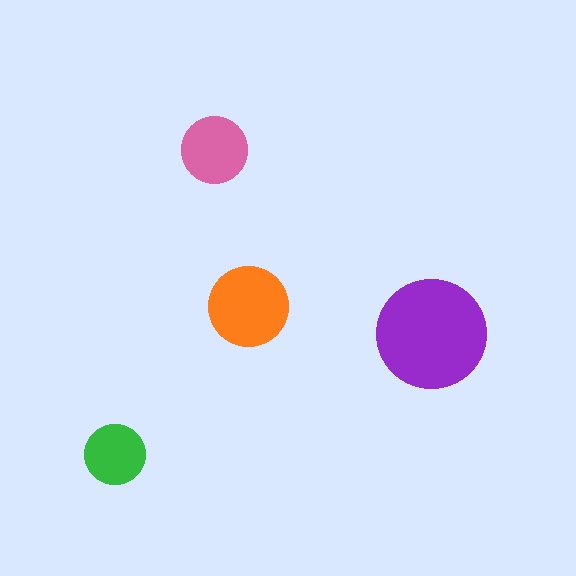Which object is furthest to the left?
The green circle is leftmost.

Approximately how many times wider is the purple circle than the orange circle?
About 1.5 times wider.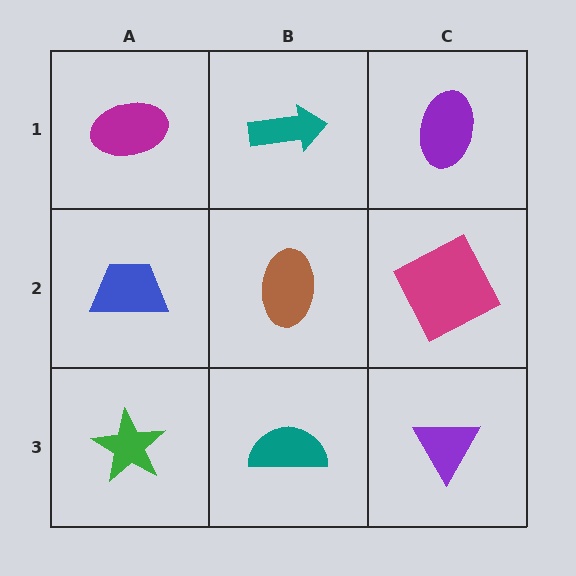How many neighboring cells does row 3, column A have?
2.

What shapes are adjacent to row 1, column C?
A magenta square (row 2, column C), a teal arrow (row 1, column B).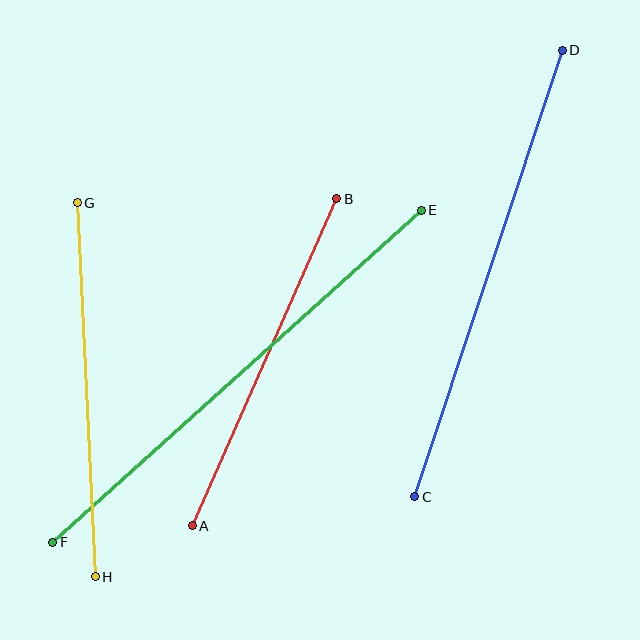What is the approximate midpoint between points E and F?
The midpoint is at approximately (237, 376) pixels.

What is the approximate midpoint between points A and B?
The midpoint is at approximately (264, 362) pixels.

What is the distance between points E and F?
The distance is approximately 496 pixels.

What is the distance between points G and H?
The distance is approximately 375 pixels.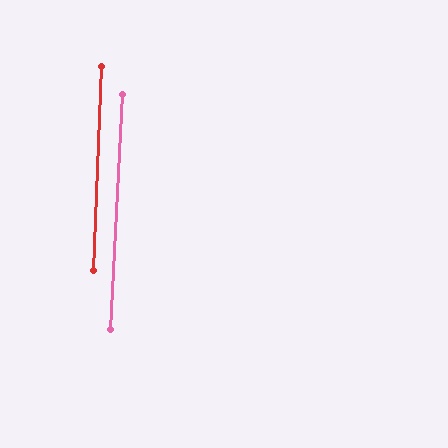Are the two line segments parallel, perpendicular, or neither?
Parallel — their directions differ by only 0.7°.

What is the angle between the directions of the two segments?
Approximately 1 degree.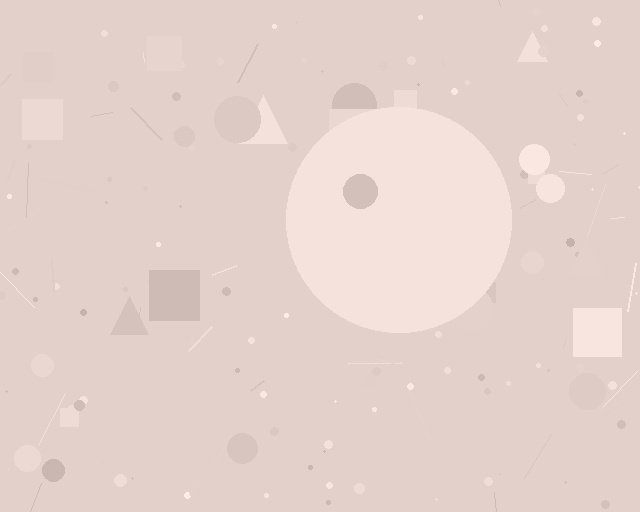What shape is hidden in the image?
A circle is hidden in the image.